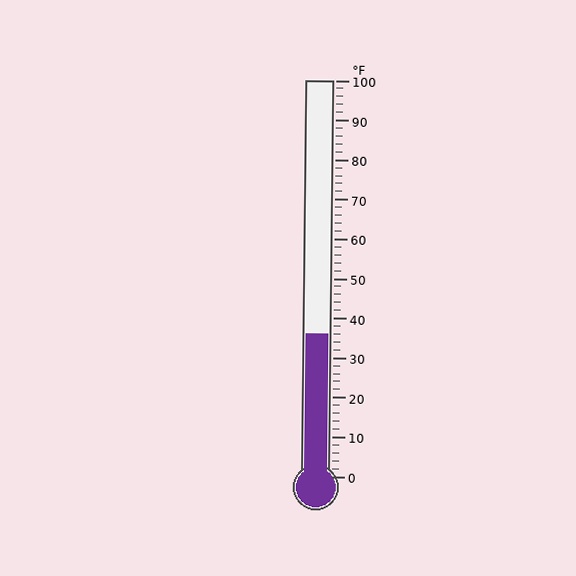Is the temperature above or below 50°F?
The temperature is below 50°F.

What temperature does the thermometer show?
The thermometer shows approximately 36°F.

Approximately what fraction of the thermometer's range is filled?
The thermometer is filled to approximately 35% of its range.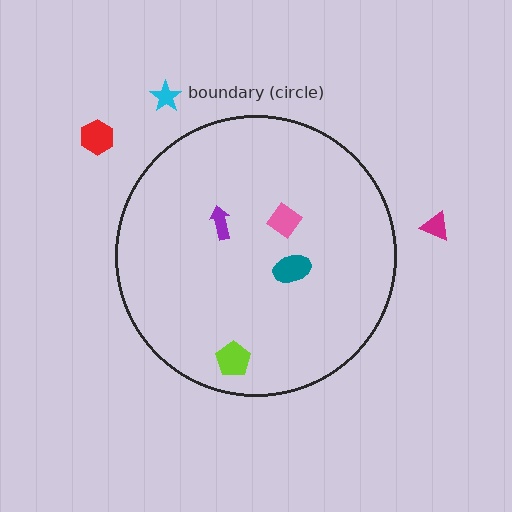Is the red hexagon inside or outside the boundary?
Outside.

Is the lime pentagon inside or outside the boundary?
Inside.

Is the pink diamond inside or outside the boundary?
Inside.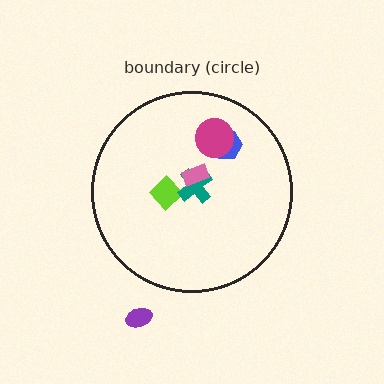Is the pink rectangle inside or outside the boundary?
Inside.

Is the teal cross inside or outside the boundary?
Inside.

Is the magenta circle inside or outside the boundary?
Inside.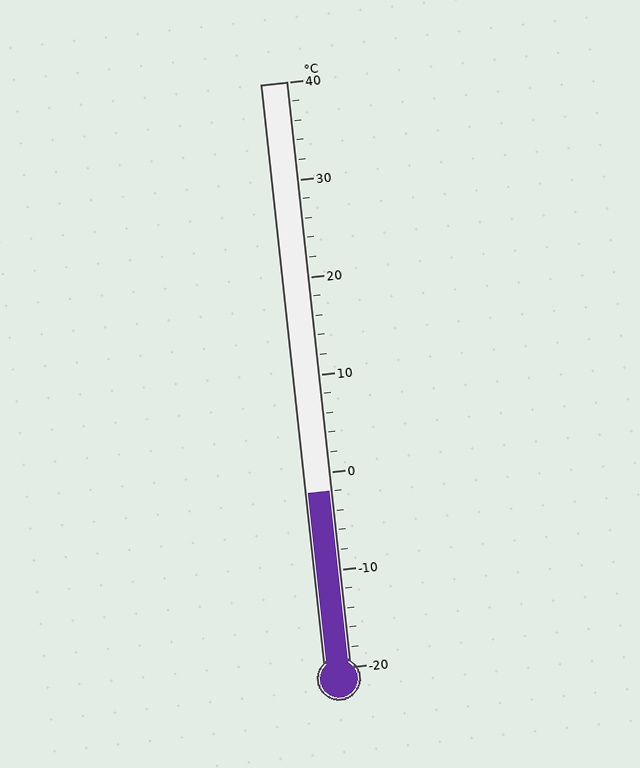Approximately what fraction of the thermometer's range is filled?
The thermometer is filled to approximately 30% of its range.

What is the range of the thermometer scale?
The thermometer scale ranges from -20°C to 40°C.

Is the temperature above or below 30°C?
The temperature is below 30°C.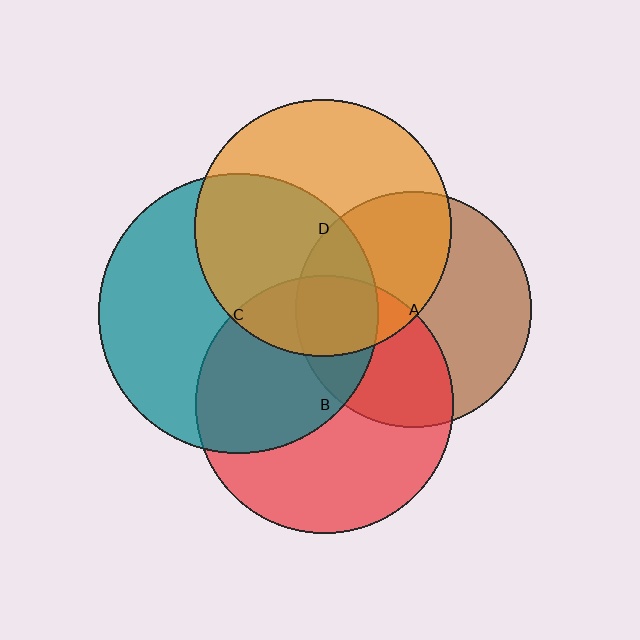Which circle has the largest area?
Circle C (teal).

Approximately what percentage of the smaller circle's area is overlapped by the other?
Approximately 40%.